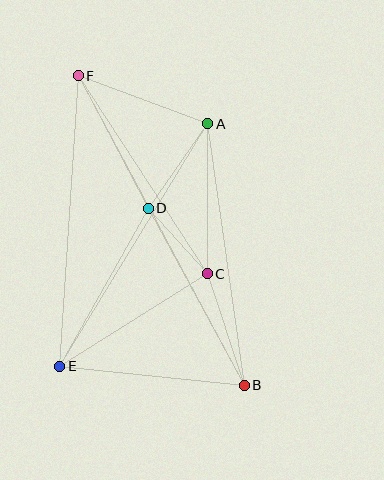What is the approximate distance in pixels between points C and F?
The distance between C and F is approximately 237 pixels.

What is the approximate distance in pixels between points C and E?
The distance between C and E is approximately 174 pixels.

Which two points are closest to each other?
Points C and D are closest to each other.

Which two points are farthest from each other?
Points B and F are farthest from each other.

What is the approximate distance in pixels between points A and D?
The distance between A and D is approximately 103 pixels.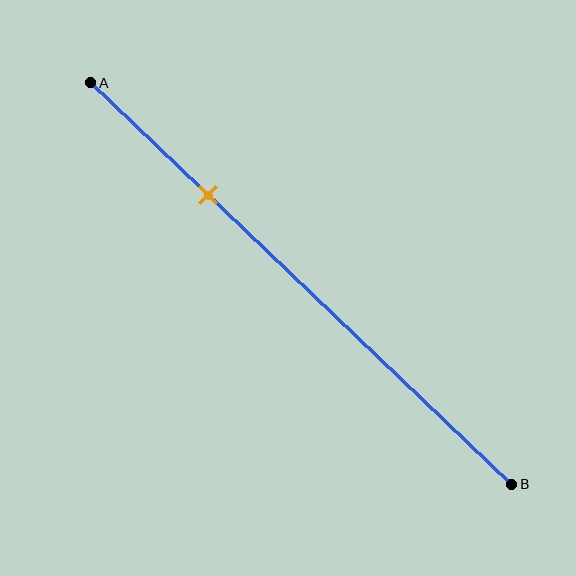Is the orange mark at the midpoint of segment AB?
No, the mark is at about 30% from A, not at the 50% midpoint.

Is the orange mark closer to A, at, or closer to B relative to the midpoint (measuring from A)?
The orange mark is closer to point A than the midpoint of segment AB.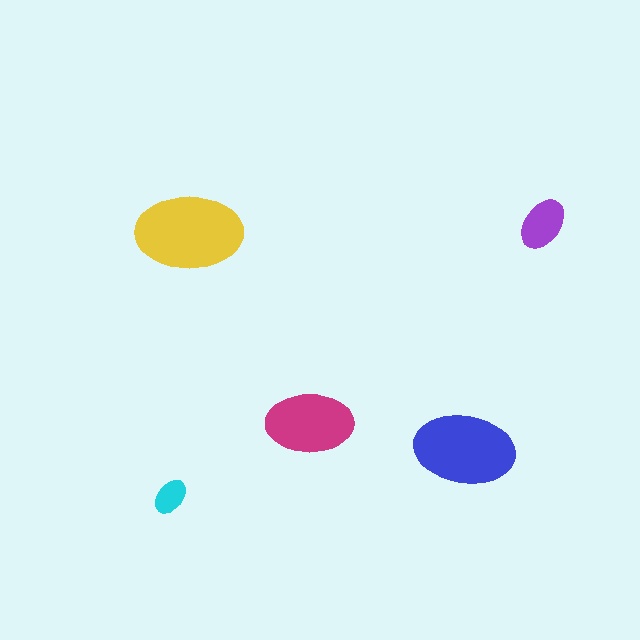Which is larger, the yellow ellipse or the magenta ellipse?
The yellow one.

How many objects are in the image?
There are 5 objects in the image.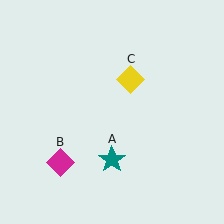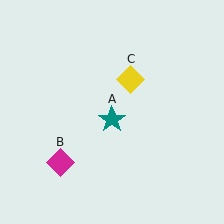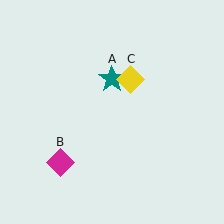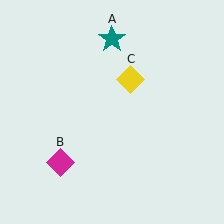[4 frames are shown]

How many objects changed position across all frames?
1 object changed position: teal star (object A).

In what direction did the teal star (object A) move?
The teal star (object A) moved up.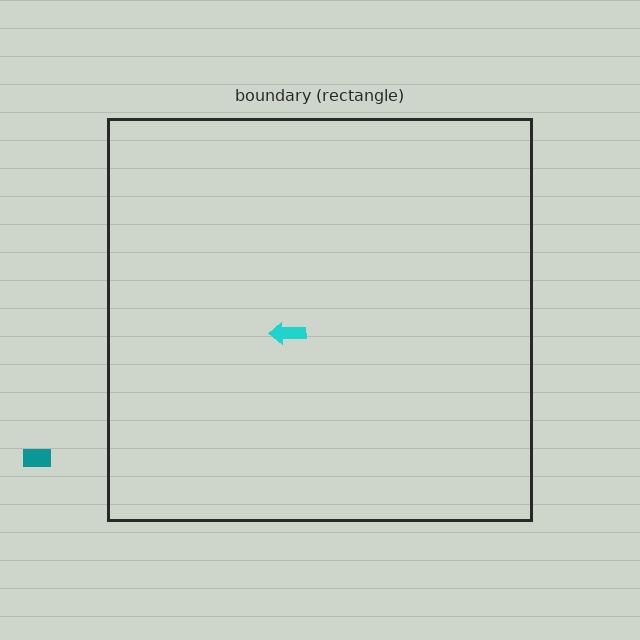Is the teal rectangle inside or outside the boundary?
Outside.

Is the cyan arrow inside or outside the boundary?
Inside.